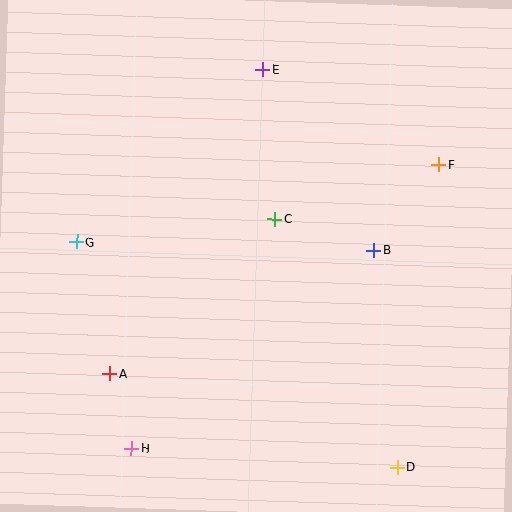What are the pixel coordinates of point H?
Point H is at (132, 448).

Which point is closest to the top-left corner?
Point G is closest to the top-left corner.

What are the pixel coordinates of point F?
Point F is at (439, 165).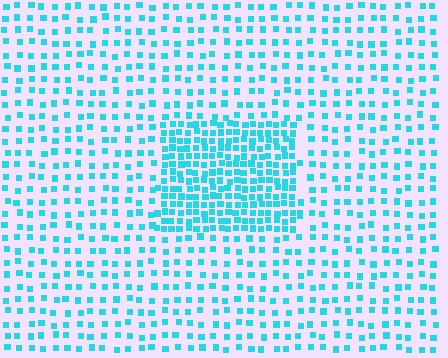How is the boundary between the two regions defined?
The boundary is defined by a change in element density (approximately 2.3x ratio). All elements are the same color, size, and shape.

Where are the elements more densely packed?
The elements are more densely packed inside the rectangle boundary.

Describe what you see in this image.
The image contains small cyan elements arranged at two different densities. A rectangle-shaped region is visible where the elements are more densely packed than the surrounding area.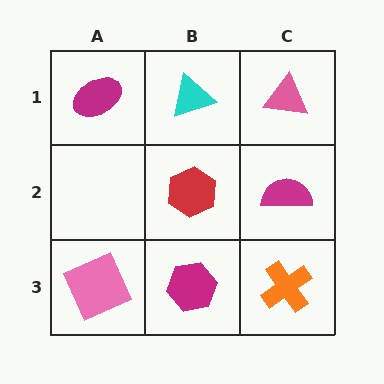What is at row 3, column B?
A magenta hexagon.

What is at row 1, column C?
A pink triangle.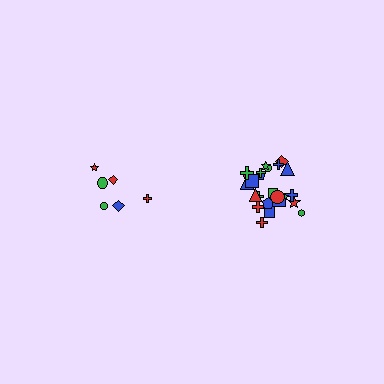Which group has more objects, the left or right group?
The right group.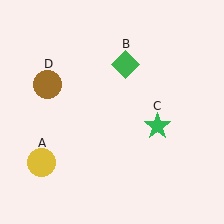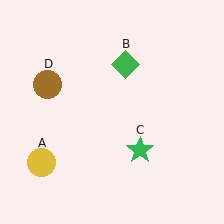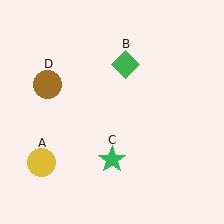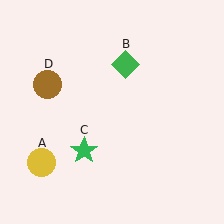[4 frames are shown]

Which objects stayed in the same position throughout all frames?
Yellow circle (object A) and green diamond (object B) and brown circle (object D) remained stationary.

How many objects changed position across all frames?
1 object changed position: green star (object C).